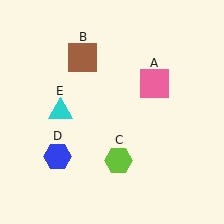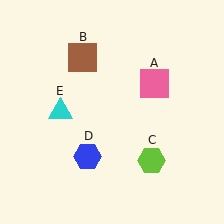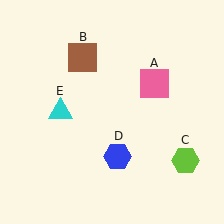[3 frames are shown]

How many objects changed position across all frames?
2 objects changed position: lime hexagon (object C), blue hexagon (object D).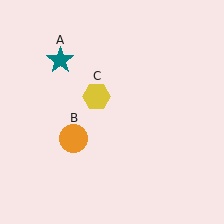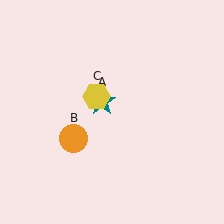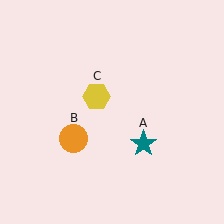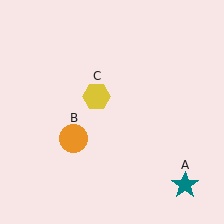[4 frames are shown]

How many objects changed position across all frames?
1 object changed position: teal star (object A).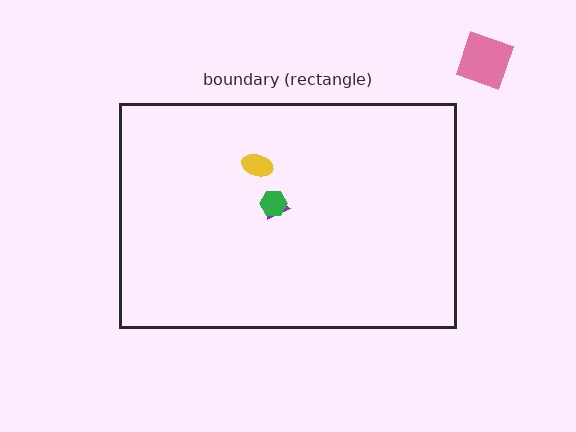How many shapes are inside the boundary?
3 inside, 1 outside.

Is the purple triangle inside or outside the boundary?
Inside.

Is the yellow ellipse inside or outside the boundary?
Inside.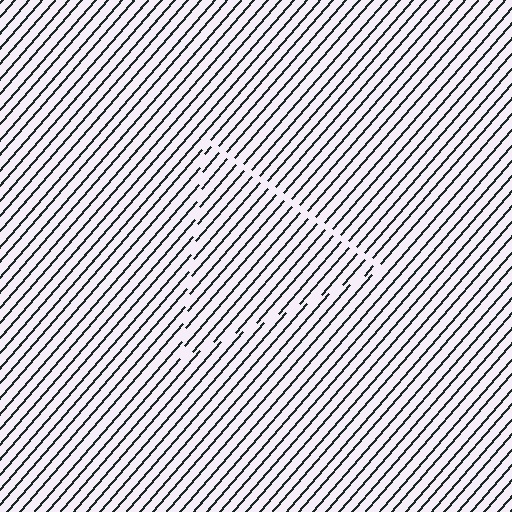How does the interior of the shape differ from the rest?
The interior of the shape contains the same grating, shifted by half a period — the contour is defined by the phase discontinuity where line-ends from the inner and outer gratings abut.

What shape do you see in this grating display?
An illusory triangle. The interior of the shape contains the same grating, shifted by half a period — the contour is defined by the phase discontinuity where line-ends from the inner and outer gratings abut.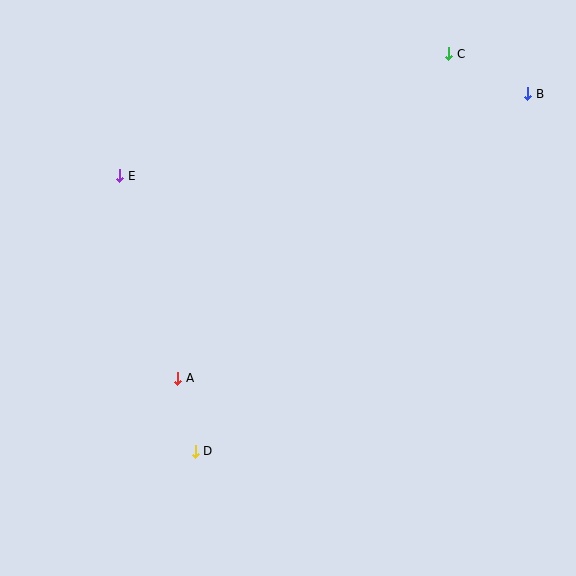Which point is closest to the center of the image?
Point A at (178, 378) is closest to the center.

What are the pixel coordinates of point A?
Point A is at (178, 378).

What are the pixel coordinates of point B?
Point B is at (528, 94).